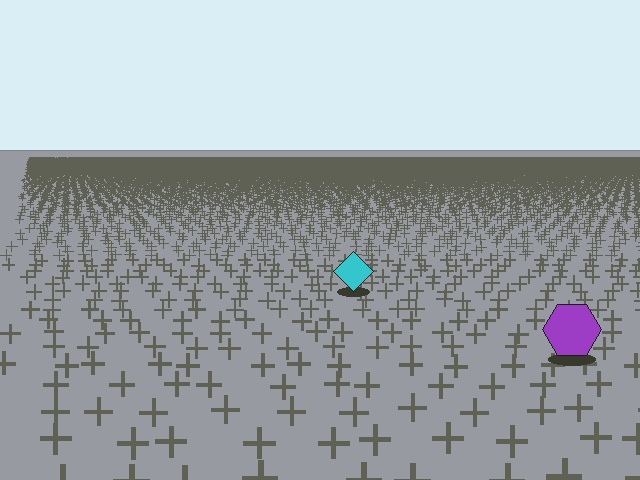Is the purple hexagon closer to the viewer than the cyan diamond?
Yes. The purple hexagon is closer — you can tell from the texture gradient: the ground texture is coarser near it.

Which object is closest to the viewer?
The purple hexagon is closest. The texture marks near it are larger and more spread out.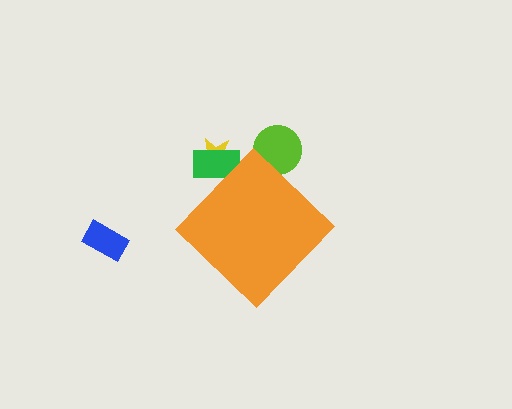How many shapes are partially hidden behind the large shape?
3 shapes are partially hidden.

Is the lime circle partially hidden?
Yes, the lime circle is partially hidden behind the orange diamond.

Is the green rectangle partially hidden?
Yes, the green rectangle is partially hidden behind the orange diamond.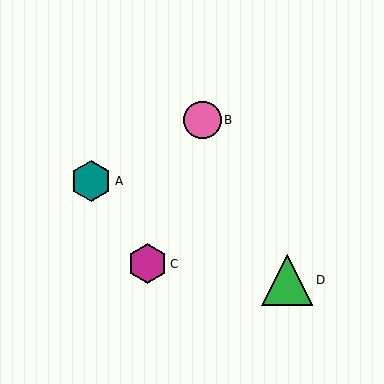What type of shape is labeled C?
Shape C is a magenta hexagon.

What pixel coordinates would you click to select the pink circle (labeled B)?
Click at (202, 120) to select the pink circle B.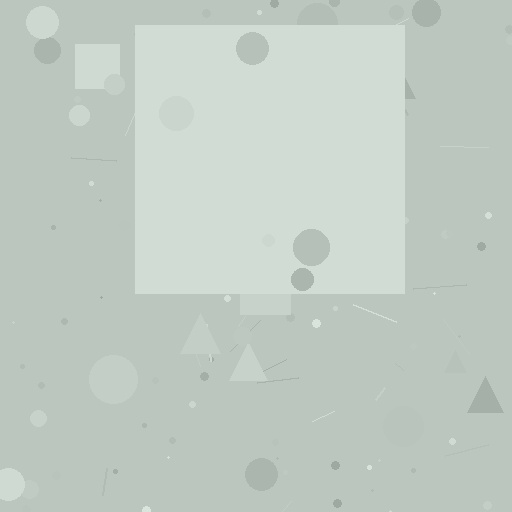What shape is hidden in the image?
A square is hidden in the image.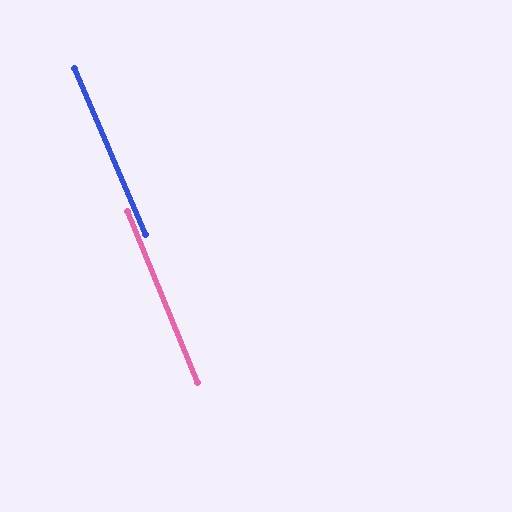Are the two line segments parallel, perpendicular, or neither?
Parallel — their directions differ by only 0.9°.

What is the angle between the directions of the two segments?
Approximately 1 degree.